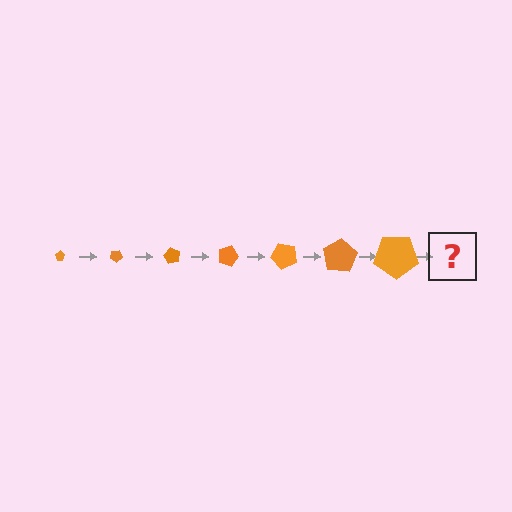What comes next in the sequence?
The next element should be a pentagon, larger than the previous one and rotated 210 degrees from the start.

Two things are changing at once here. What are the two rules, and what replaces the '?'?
The two rules are that the pentagon grows larger each step and it rotates 30 degrees each step. The '?' should be a pentagon, larger than the previous one and rotated 210 degrees from the start.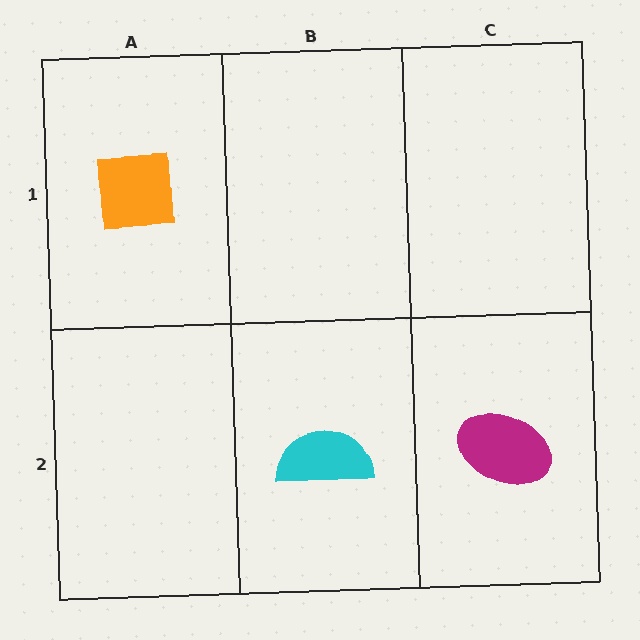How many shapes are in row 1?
1 shape.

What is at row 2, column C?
A magenta ellipse.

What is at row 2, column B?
A cyan semicircle.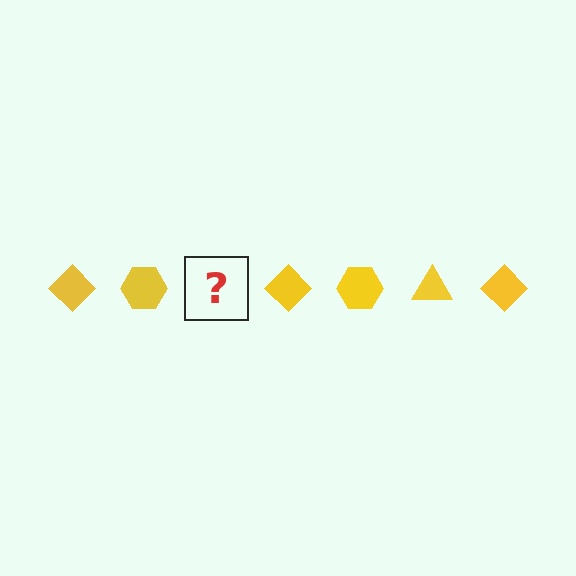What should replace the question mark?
The question mark should be replaced with a yellow triangle.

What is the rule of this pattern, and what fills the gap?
The rule is that the pattern cycles through diamond, hexagon, triangle shapes in yellow. The gap should be filled with a yellow triangle.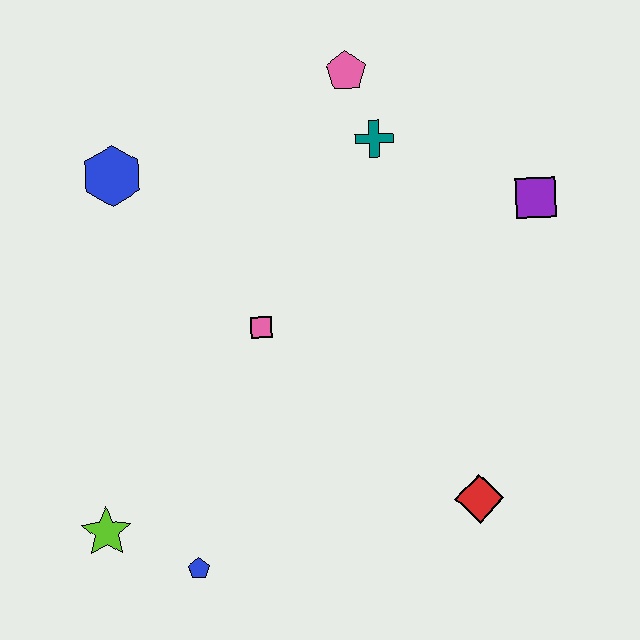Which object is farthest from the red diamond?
The blue hexagon is farthest from the red diamond.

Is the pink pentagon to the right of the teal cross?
No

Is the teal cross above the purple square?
Yes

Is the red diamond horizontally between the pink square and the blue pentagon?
No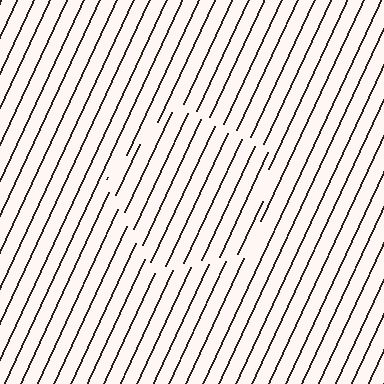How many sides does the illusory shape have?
5 sides — the line-ends trace a pentagon.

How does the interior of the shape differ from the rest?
The interior of the shape contains the same grating, shifted by half a period — the contour is defined by the phase discontinuity where line-ends from the inner and outer gratings abut.